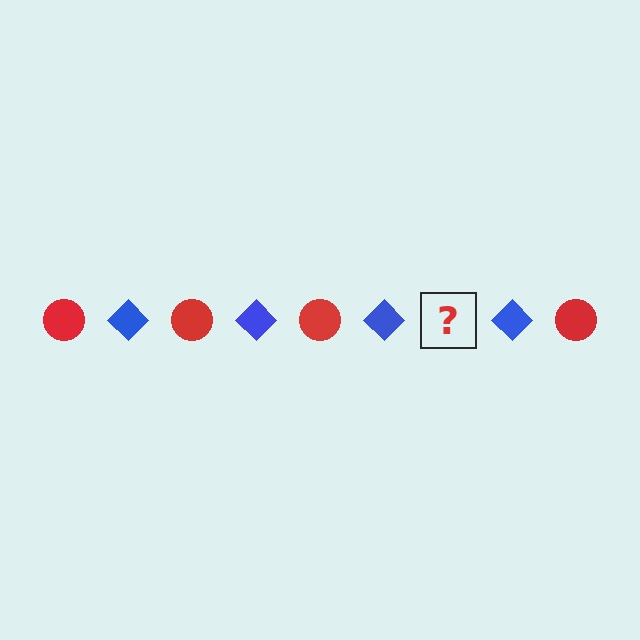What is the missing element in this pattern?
The missing element is a red circle.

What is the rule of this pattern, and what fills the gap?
The rule is that the pattern alternates between red circle and blue diamond. The gap should be filled with a red circle.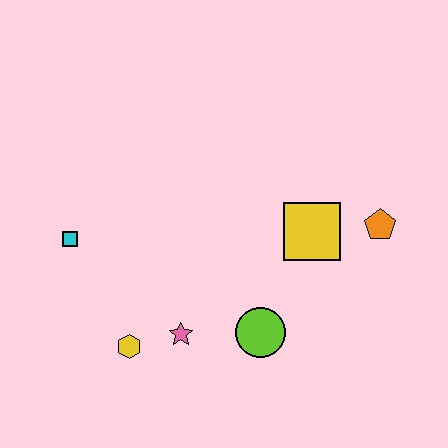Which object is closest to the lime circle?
The pink star is closest to the lime circle.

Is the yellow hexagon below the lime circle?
Yes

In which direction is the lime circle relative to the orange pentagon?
The lime circle is to the left of the orange pentagon.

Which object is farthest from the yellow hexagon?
The orange pentagon is farthest from the yellow hexagon.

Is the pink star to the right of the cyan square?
Yes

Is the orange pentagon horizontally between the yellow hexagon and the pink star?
No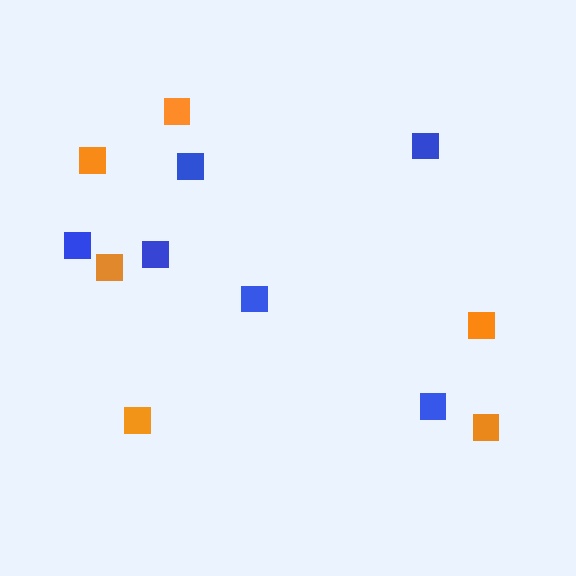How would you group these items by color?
There are 2 groups: one group of blue squares (6) and one group of orange squares (6).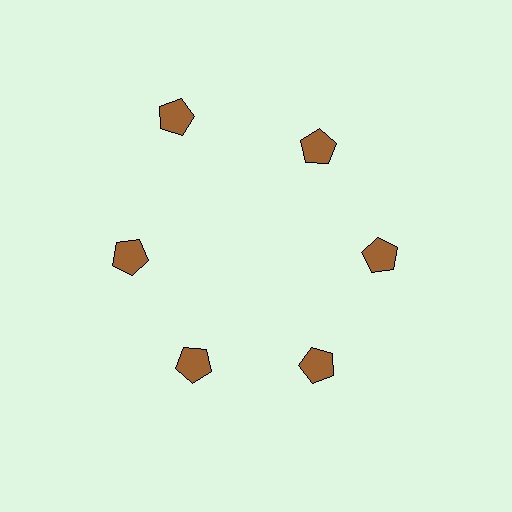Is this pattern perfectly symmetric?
No. The 6 brown pentagons are arranged in a ring, but one element near the 11 o'clock position is pushed outward from the center, breaking the 6-fold rotational symmetry.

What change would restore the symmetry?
The symmetry would be restored by moving it inward, back onto the ring so that all 6 pentagons sit at equal angles and equal distance from the center.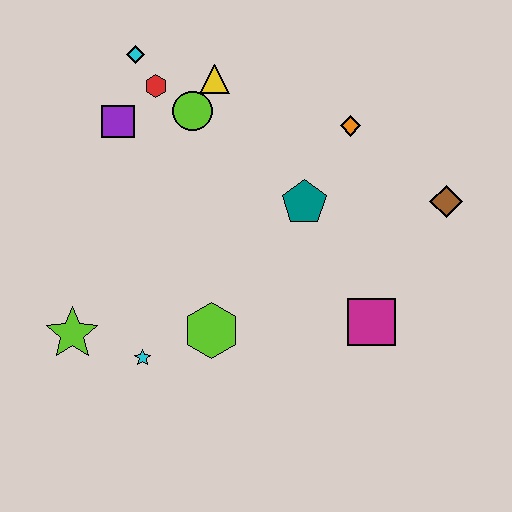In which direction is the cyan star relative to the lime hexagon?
The cyan star is to the left of the lime hexagon.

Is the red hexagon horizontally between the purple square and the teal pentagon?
Yes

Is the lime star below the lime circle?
Yes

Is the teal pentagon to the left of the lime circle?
No